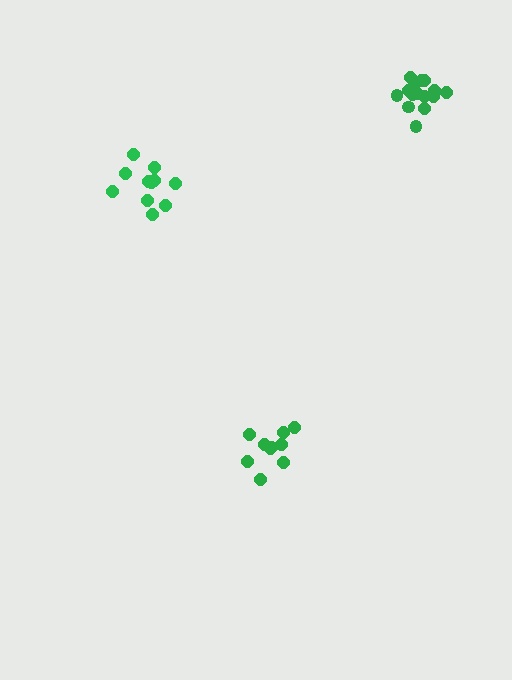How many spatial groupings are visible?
There are 3 spatial groupings.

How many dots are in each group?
Group 1: 15 dots, Group 2: 11 dots, Group 3: 10 dots (36 total).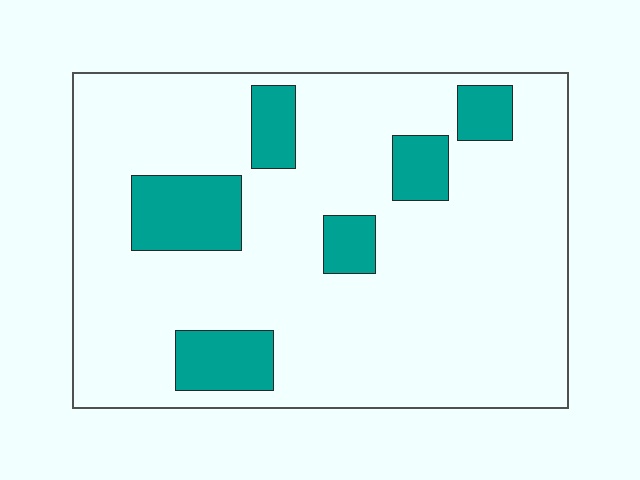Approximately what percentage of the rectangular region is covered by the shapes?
Approximately 15%.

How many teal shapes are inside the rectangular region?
6.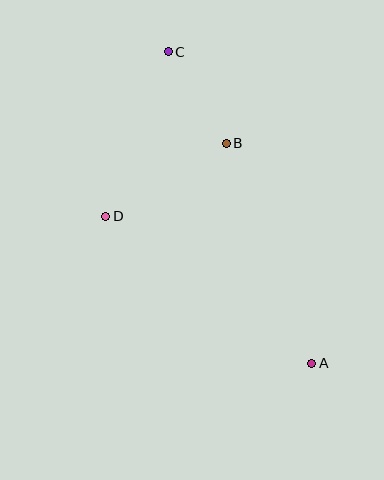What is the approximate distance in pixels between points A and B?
The distance between A and B is approximately 236 pixels.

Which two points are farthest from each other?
Points A and C are farthest from each other.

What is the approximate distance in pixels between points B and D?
The distance between B and D is approximately 141 pixels.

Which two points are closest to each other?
Points B and C are closest to each other.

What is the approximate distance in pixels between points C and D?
The distance between C and D is approximately 176 pixels.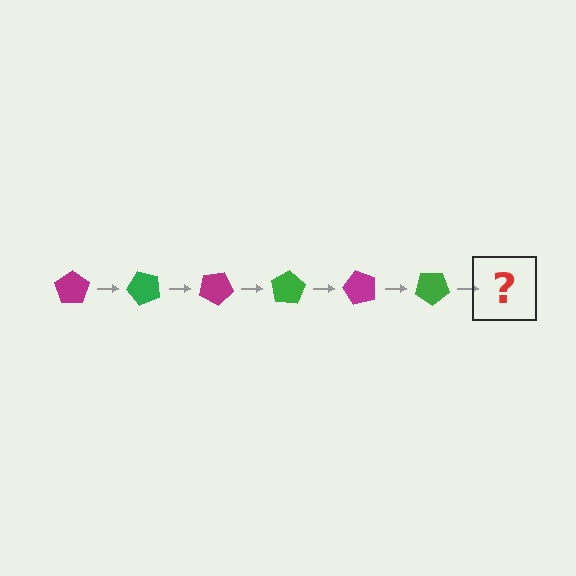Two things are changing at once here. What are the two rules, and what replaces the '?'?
The two rules are that it rotates 50 degrees each step and the color cycles through magenta and green. The '?' should be a magenta pentagon, rotated 300 degrees from the start.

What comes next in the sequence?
The next element should be a magenta pentagon, rotated 300 degrees from the start.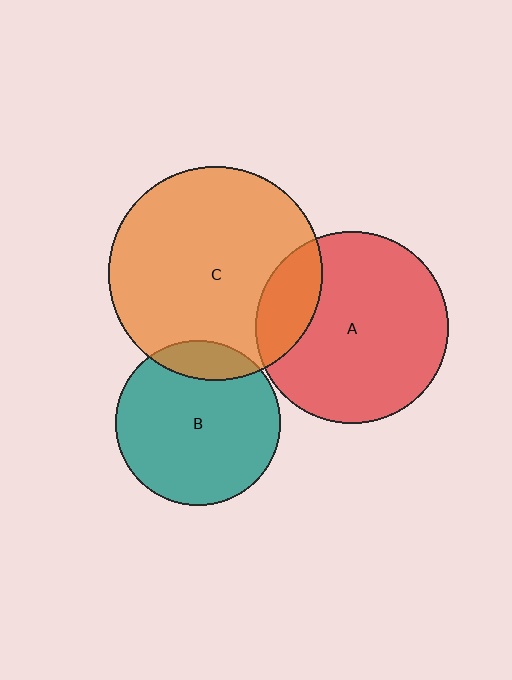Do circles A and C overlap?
Yes.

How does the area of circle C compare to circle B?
Approximately 1.7 times.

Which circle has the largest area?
Circle C (orange).